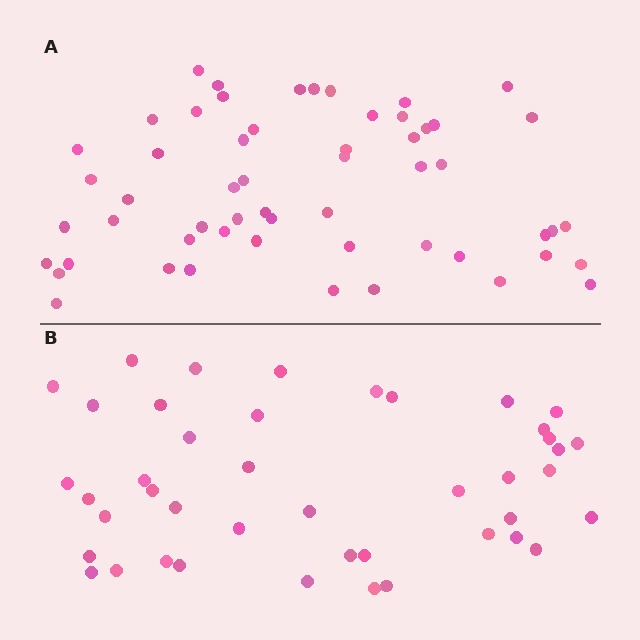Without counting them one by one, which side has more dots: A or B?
Region A (the top region) has more dots.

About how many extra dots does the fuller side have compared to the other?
Region A has approximately 15 more dots than region B.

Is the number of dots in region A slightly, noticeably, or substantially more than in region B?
Region A has noticeably more, but not dramatically so. The ratio is roughly 1.3 to 1.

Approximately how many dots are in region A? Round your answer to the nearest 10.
About 60 dots. (The exact count is 56, which rounds to 60.)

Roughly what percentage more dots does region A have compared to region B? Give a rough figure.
About 30% more.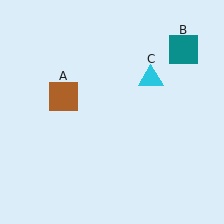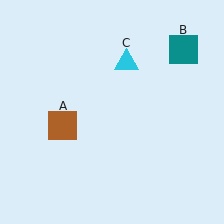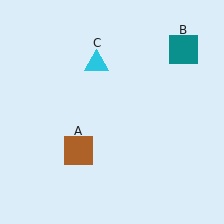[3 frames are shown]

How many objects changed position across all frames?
2 objects changed position: brown square (object A), cyan triangle (object C).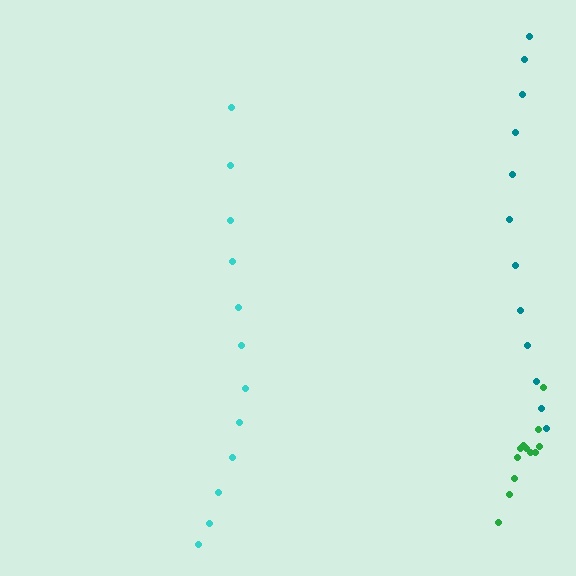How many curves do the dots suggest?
There are 3 distinct paths.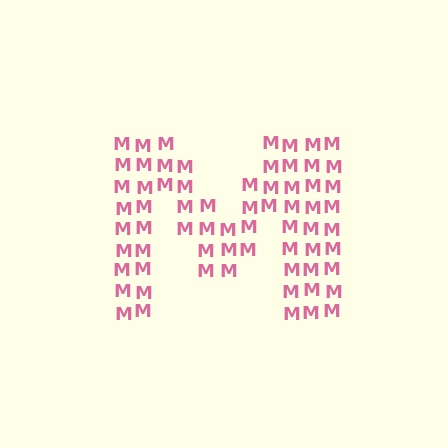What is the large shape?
The large shape is the letter M.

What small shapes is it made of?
It is made of small letter M's.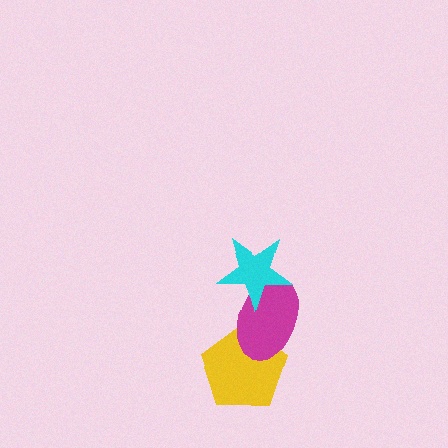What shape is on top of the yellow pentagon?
The magenta ellipse is on top of the yellow pentagon.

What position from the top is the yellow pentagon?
The yellow pentagon is 3rd from the top.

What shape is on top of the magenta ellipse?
The cyan star is on top of the magenta ellipse.